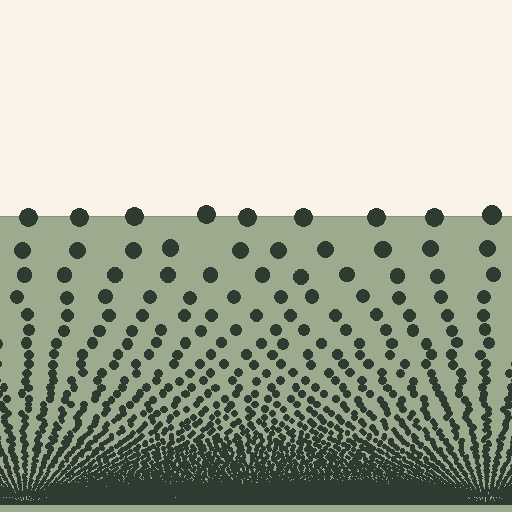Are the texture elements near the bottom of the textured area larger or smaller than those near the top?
Smaller. The gradient is inverted — elements near the bottom are smaller and denser.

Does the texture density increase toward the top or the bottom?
Density increases toward the bottom.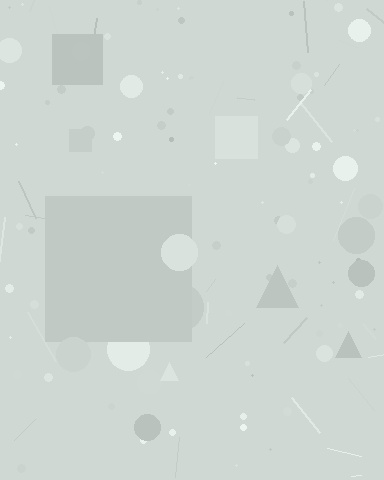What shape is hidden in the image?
A square is hidden in the image.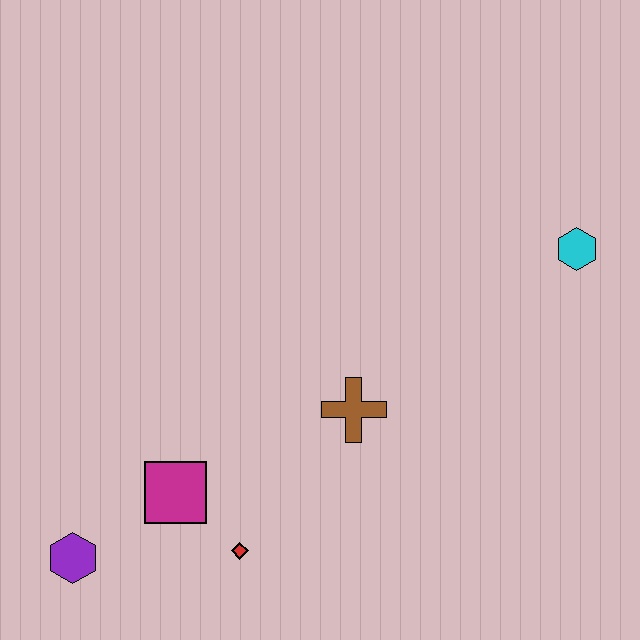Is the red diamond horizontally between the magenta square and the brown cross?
Yes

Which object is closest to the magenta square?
The red diamond is closest to the magenta square.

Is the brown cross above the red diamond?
Yes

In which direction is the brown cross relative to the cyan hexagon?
The brown cross is to the left of the cyan hexagon.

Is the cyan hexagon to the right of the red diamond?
Yes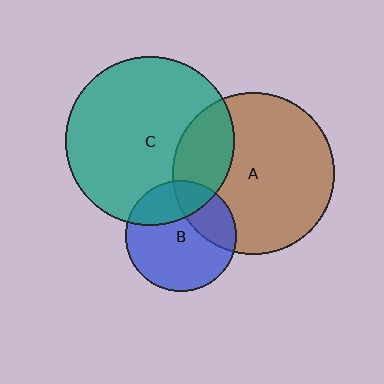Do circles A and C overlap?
Yes.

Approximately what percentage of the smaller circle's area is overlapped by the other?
Approximately 25%.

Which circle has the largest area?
Circle C (teal).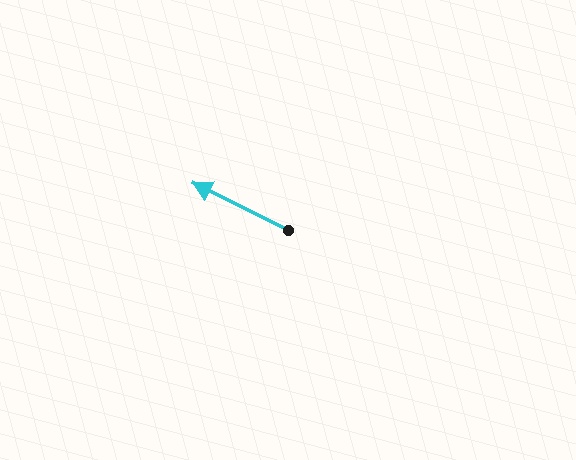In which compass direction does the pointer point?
Northwest.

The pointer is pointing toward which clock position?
Roughly 10 o'clock.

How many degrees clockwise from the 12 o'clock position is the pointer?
Approximately 297 degrees.